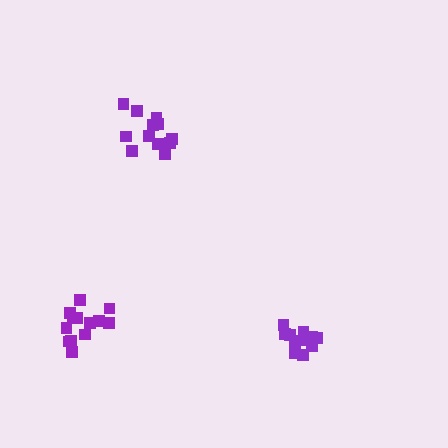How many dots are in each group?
Group 1: 13 dots, Group 2: 13 dots, Group 3: 12 dots (38 total).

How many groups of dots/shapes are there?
There are 3 groups.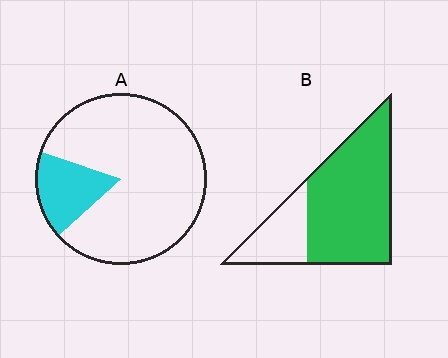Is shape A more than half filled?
No.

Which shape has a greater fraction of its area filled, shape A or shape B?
Shape B.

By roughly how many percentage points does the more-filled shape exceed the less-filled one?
By roughly 55 percentage points (B over A).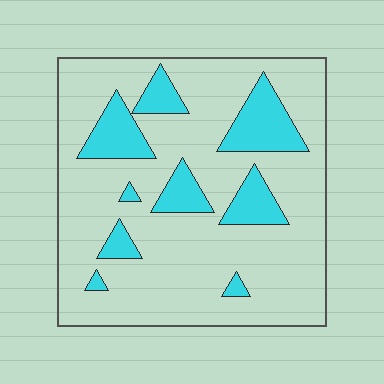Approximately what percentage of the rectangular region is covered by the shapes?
Approximately 20%.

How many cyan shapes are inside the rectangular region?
9.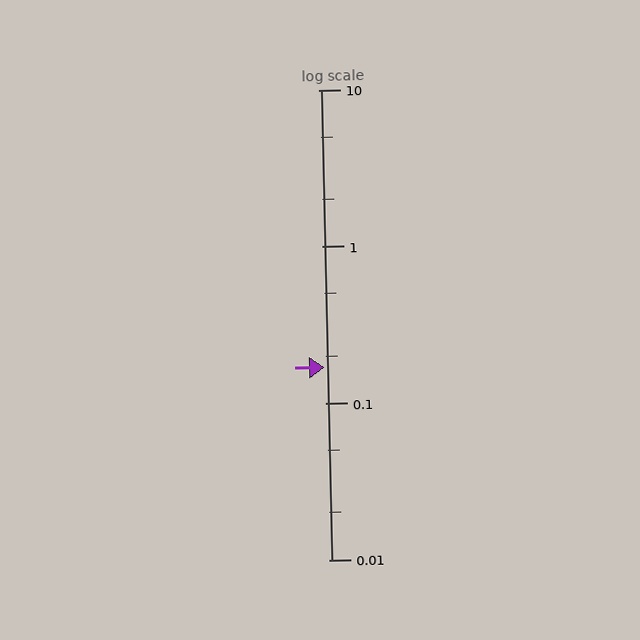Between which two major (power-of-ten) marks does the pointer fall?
The pointer is between 0.1 and 1.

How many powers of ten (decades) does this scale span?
The scale spans 3 decades, from 0.01 to 10.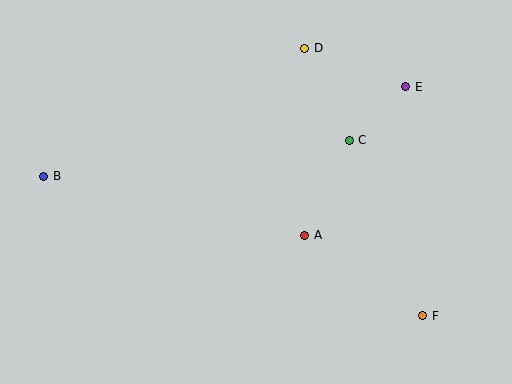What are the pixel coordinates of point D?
Point D is at (305, 48).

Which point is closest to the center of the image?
Point A at (305, 235) is closest to the center.